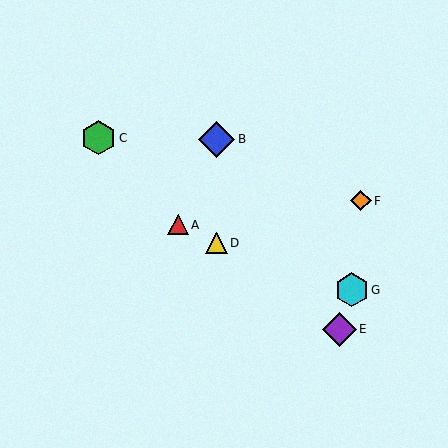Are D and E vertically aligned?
No, D is at x≈216 and E is at x≈339.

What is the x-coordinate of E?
Object E is at x≈339.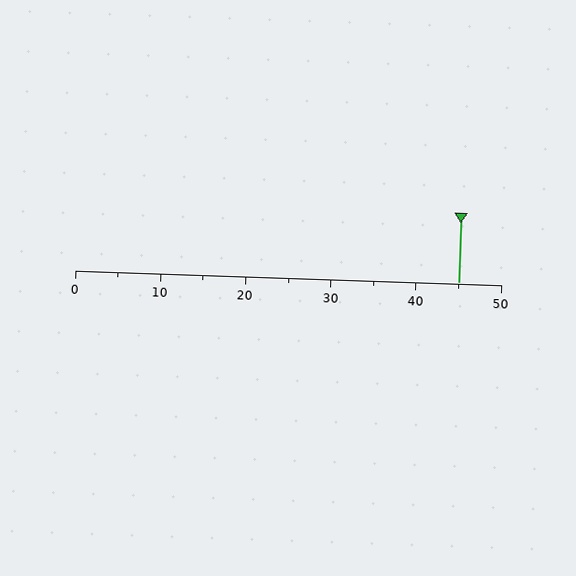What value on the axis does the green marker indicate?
The marker indicates approximately 45.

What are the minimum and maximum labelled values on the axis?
The axis runs from 0 to 50.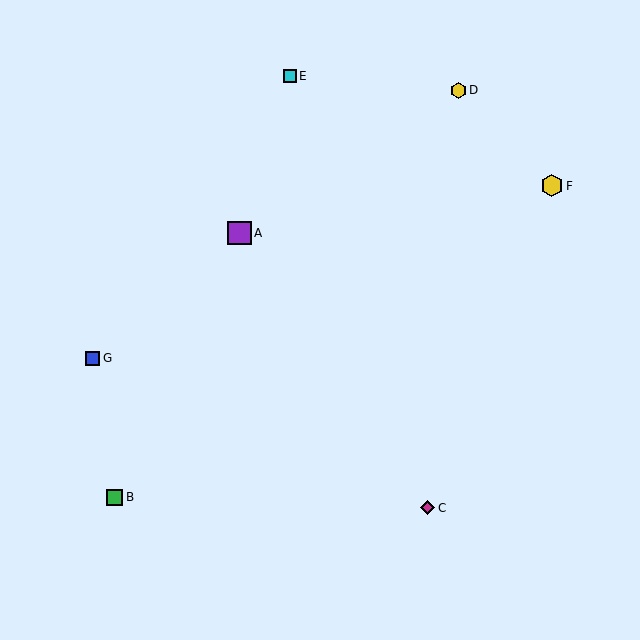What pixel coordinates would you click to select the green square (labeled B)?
Click at (114, 497) to select the green square B.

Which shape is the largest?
The purple square (labeled A) is the largest.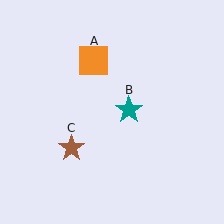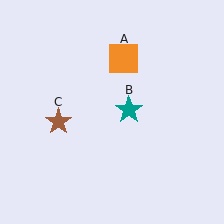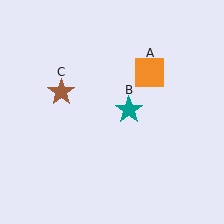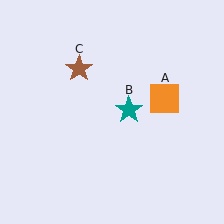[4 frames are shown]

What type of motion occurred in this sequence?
The orange square (object A), brown star (object C) rotated clockwise around the center of the scene.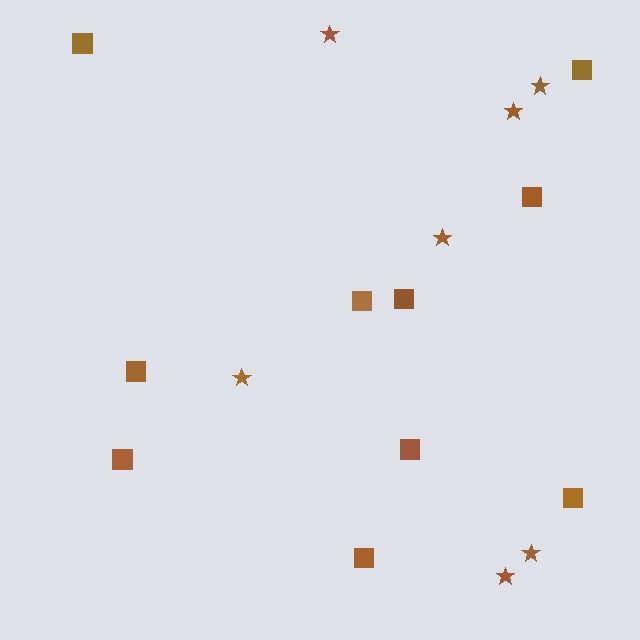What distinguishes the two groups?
There are 2 groups: one group of stars (7) and one group of squares (10).